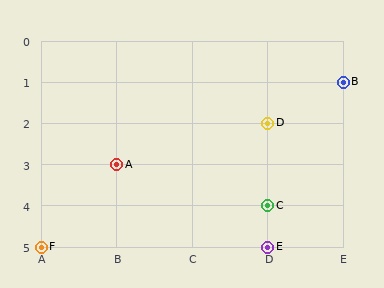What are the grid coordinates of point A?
Point A is at grid coordinates (B, 3).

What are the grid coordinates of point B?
Point B is at grid coordinates (E, 1).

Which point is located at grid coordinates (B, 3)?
Point A is at (B, 3).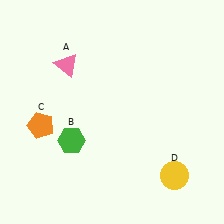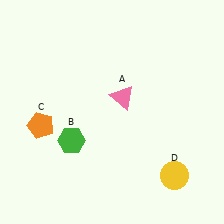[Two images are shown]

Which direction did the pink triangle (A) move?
The pink triangle (A) moved right.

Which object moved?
The pink triangle (A) moved right.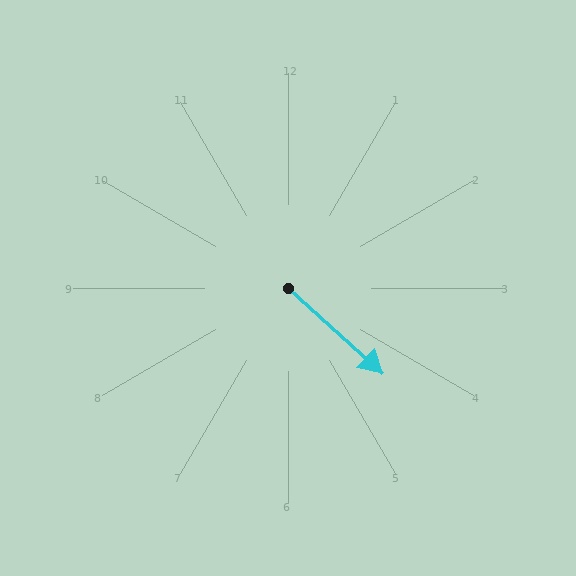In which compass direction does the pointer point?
Southeast.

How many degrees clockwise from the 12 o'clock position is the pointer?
Approximately 132 degrees.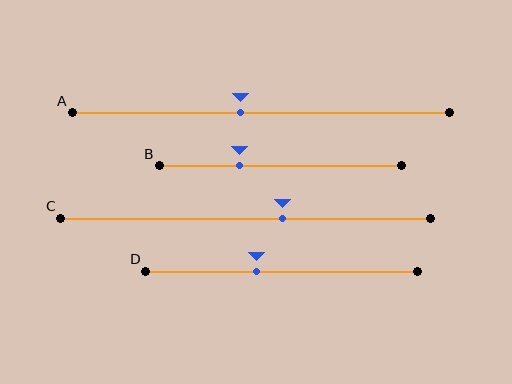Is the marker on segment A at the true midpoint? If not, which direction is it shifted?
No, the marker on segment A is shifted to the left by about 6% of the segment length.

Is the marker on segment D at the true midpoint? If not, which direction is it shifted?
No, the marker on segment D is shifted to the left by about 9% of the segment length.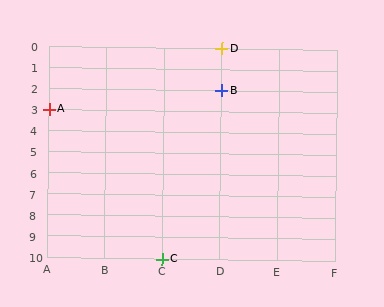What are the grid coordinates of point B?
Point B is at grid coordinates (D, 2).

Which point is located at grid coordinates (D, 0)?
Point D is at (D, 0).